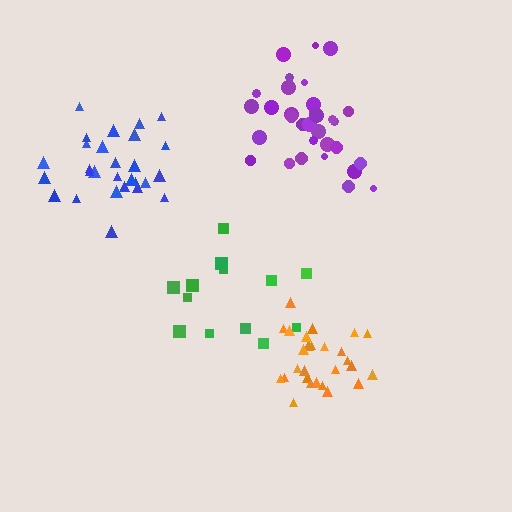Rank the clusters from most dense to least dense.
orange, purple, blue, green.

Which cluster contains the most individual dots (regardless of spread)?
Purple (33).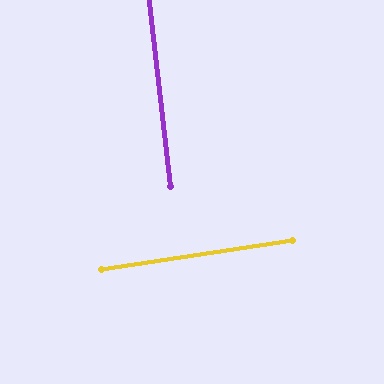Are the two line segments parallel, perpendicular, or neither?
Perpendicular — they meet at approximately 88°.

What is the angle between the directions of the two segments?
Approximately 88 degrees.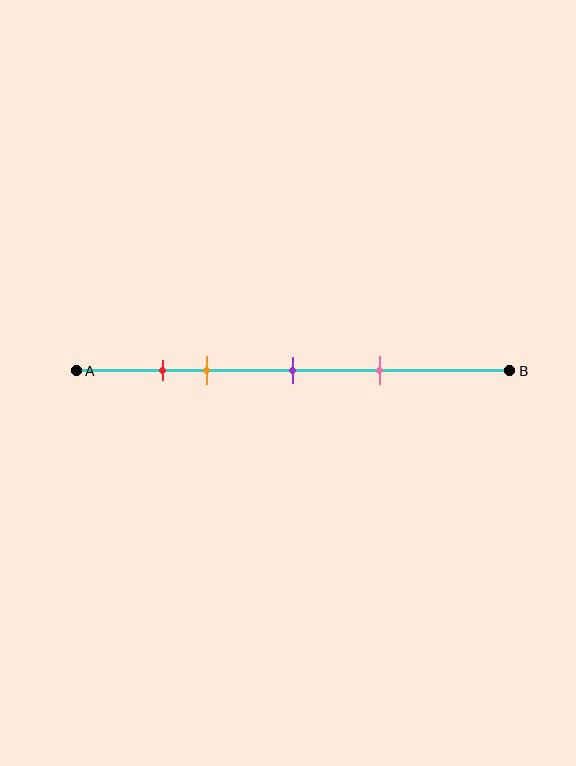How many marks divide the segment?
There are 4 marks dividing the segment.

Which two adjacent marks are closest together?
The red and orange marks are the closest adjacent pair.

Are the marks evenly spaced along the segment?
No, the marks are not evenly spaced.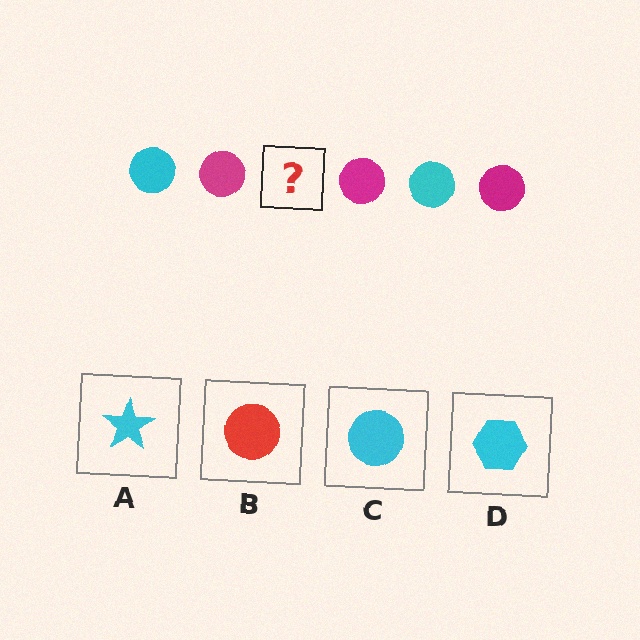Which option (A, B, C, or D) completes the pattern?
C.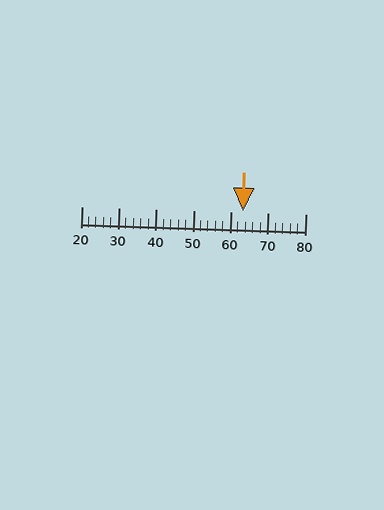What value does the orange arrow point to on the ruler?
The orange arrow points to approximately 63.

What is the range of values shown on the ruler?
The ruler shows values from 20 to 80.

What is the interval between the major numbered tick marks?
The major tick marks are spaced 10 units apart.